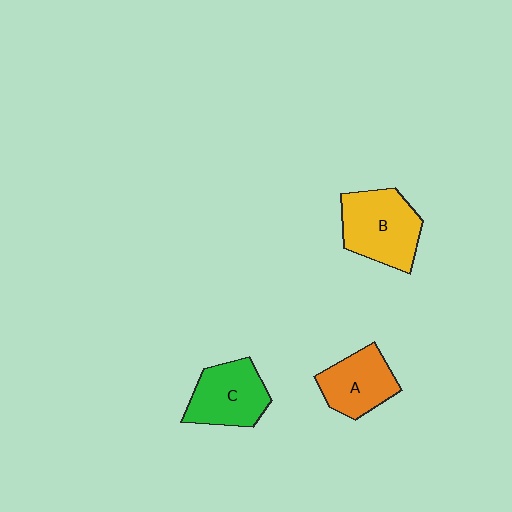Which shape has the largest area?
Shape B (yellow).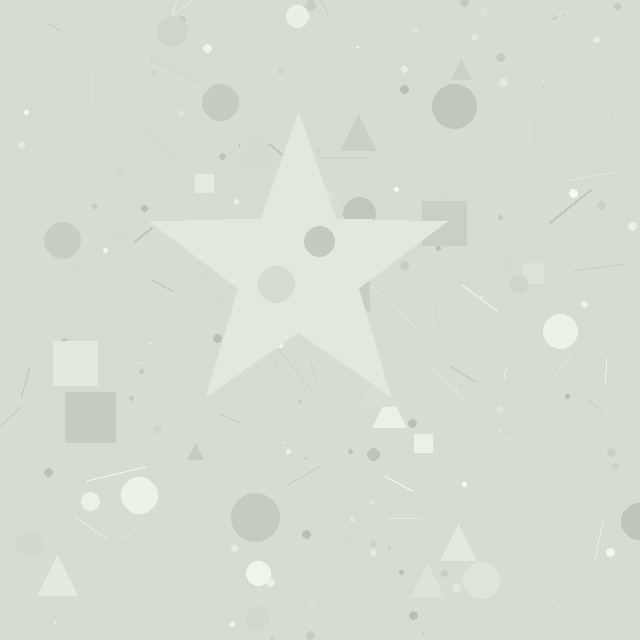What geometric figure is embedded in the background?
A star is embedded in the background.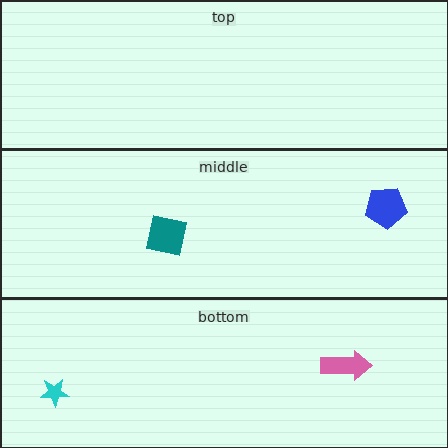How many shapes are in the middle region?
2.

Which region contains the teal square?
The middle region.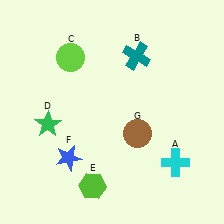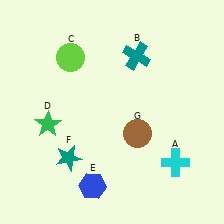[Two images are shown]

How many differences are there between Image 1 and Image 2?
There are 2 differences between the two images.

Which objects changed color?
E changed from lime to blue. F changed from blue to teal.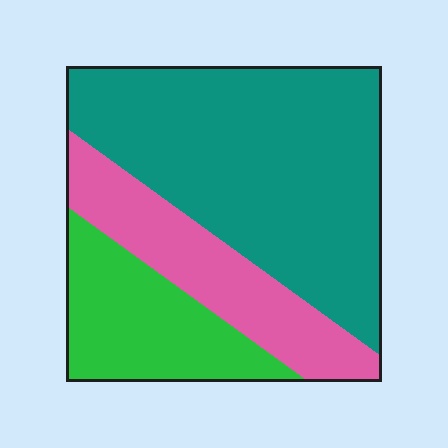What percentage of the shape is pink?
Pink covers roughly 25% of the shape.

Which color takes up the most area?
Teal, at roughly 55%.